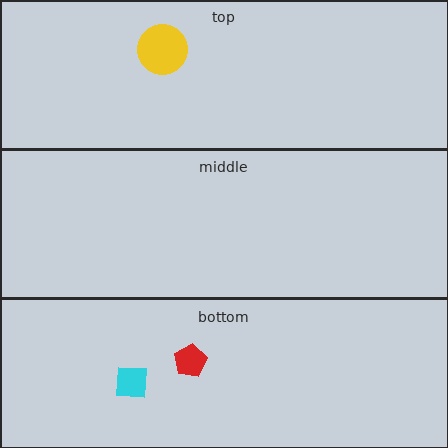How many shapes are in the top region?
1.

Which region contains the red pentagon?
The bottom region.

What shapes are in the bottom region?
The cyan square, the red pentagon.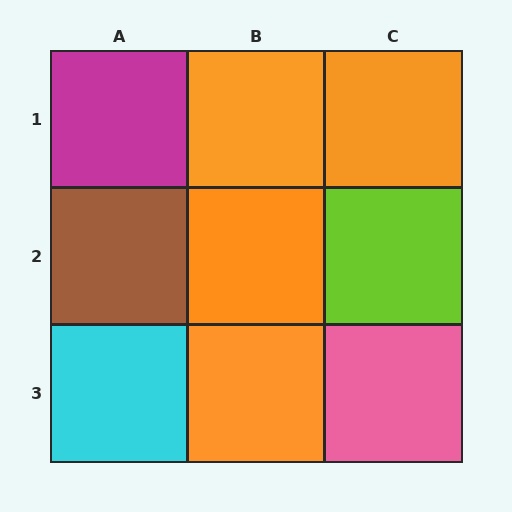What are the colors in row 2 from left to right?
Brown, orange, lime.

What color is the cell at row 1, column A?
Magenta.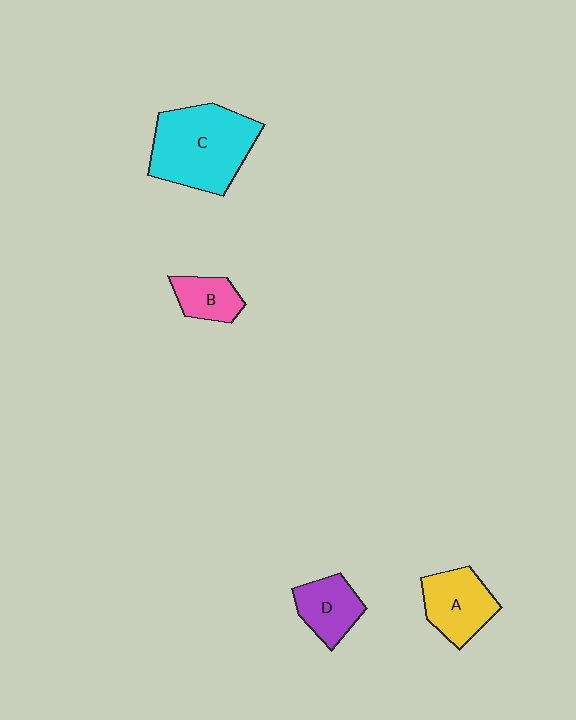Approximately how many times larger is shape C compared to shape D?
Approximately 2.2 times.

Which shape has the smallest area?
Shape B (pink).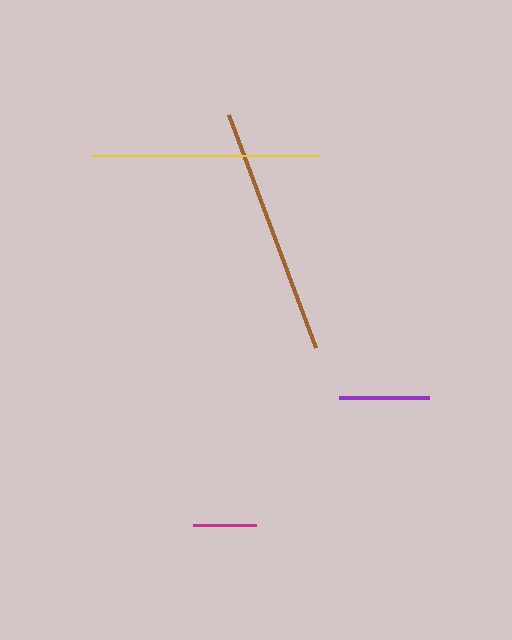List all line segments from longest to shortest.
From longest to shortest: brown, yellow, purple, magenta.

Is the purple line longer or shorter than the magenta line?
The purple line is longer than the magenta line.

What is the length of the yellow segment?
The yellow segment is approximately 226 pixels long.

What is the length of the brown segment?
The brown segment is approximately 249 pixels long.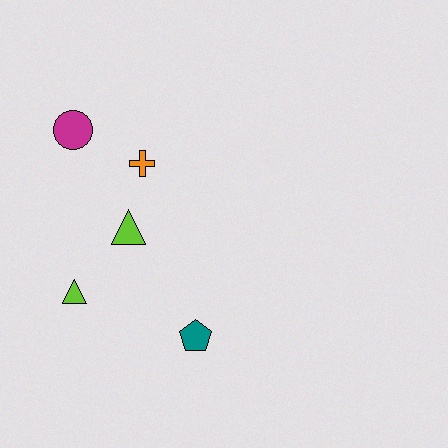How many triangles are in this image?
There are 2 triangles.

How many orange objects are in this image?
There is 1 orange object.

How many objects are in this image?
There are 5 objects.